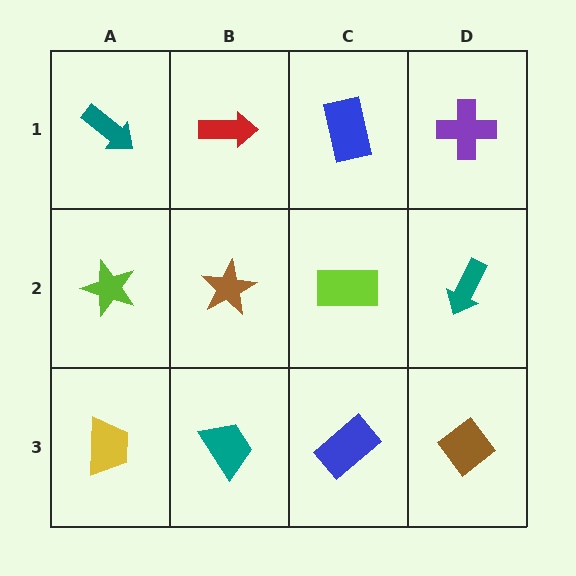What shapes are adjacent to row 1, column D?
A teal arrow (row 2, column D), a blue rectangle (row 1, column C).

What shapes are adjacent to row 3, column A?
A lime star (row 2, column A), a teal trapezoid (row 3, column B).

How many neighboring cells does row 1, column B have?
3.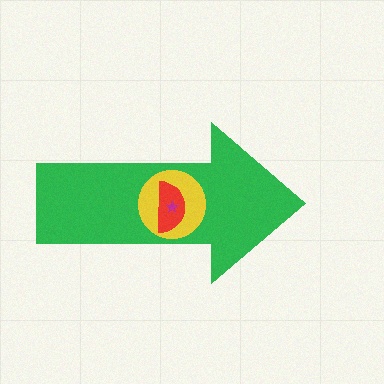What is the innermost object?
The magenta star.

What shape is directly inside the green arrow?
The yellow circle.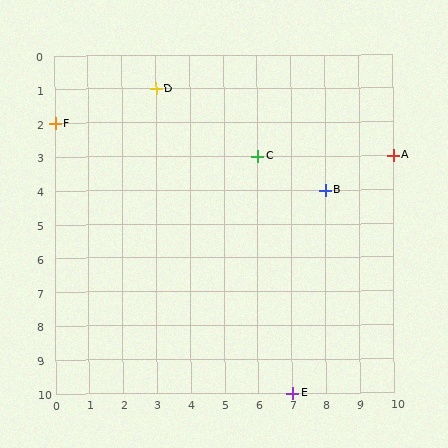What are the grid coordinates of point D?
Point D is at grid coordinates (3, 1).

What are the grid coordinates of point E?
Point E is at grid coordinates (7, 10).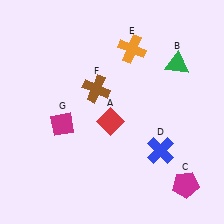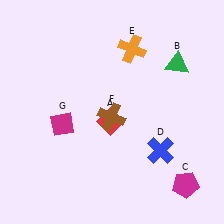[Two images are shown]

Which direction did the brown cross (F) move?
The brown cross (F) moved down.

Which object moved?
The brown cross (F) moved down.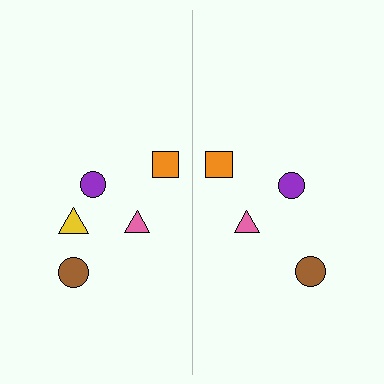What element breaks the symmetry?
A yellow triangle is missing from the right side.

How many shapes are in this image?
There are 9 shapes in this image.